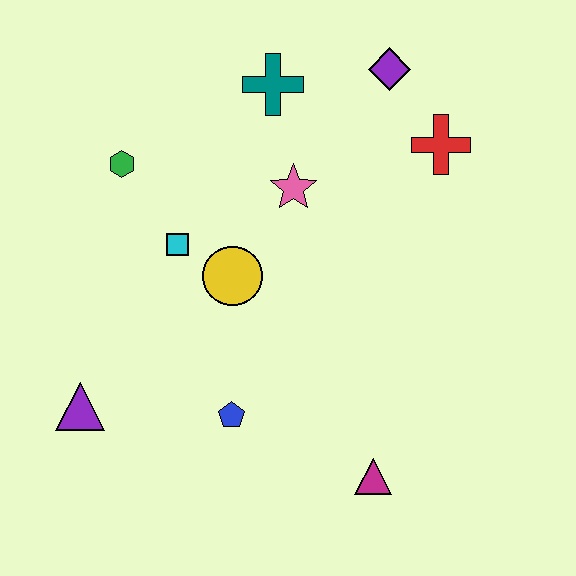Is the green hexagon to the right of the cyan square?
No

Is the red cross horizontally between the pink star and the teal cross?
No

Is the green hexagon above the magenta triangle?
Yes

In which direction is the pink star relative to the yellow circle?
The pink star is above the yellow circle.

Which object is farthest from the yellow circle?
The purple diamond is farthest from the yellow circle.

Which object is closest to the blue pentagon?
The yellow circle is closest to the blue pentagon.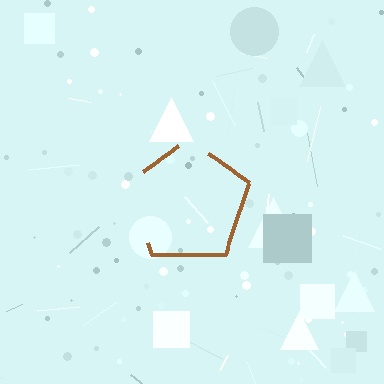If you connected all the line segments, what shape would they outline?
They would outline a pentagon.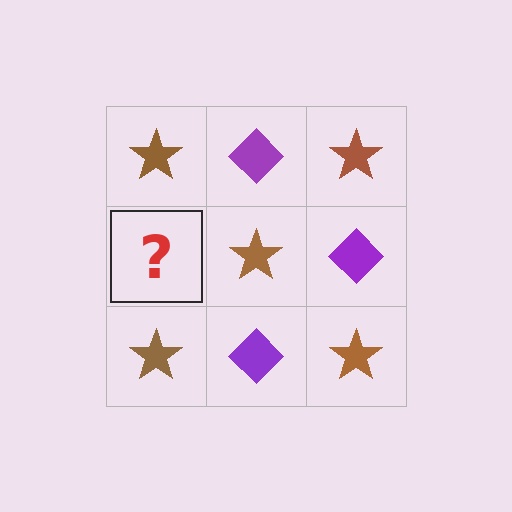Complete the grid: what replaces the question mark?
The question mark should be replaced with a purple diamond.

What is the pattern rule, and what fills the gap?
The rule is that it alternates brown star and purple diamond in a checkerboard pattern. The gap should be filled with a purple diamond.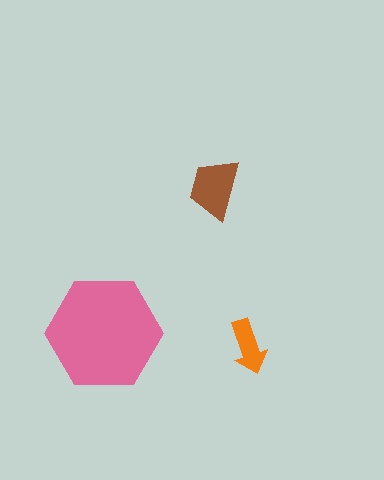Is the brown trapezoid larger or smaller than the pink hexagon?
Smaller.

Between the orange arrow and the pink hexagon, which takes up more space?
The pink hexagon.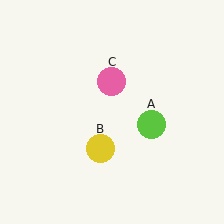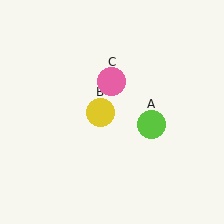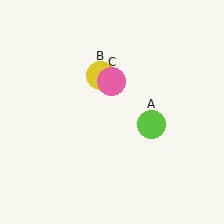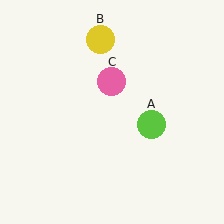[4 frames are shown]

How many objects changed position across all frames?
1 object changed position: yellow circle (object B).